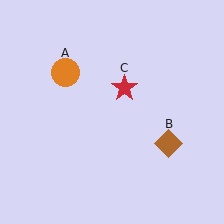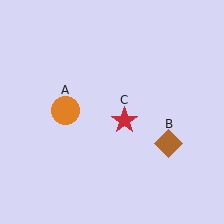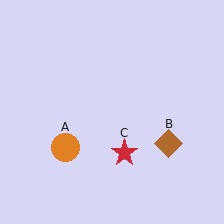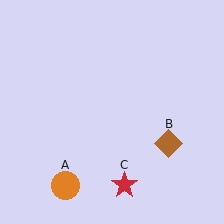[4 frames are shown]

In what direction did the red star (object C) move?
The red star (object C) moved down.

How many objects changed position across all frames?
2 objects changed position: orange circle (object A), red star (object C).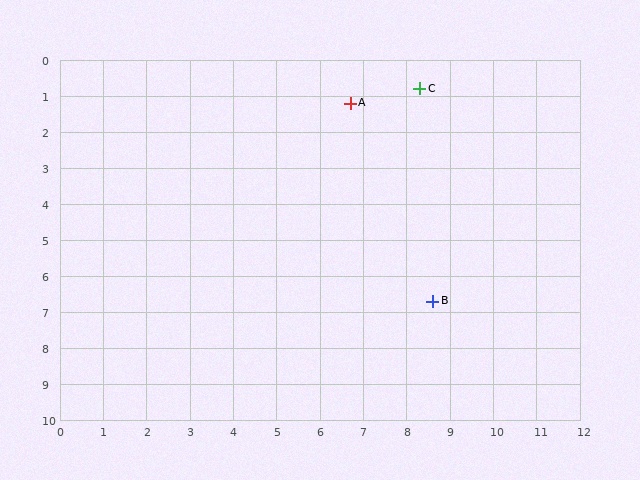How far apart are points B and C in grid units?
Points B and C are about 5.9 grid units apart.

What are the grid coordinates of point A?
Point A is at approximately (6.7, 1.2).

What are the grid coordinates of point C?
Point C is at approximately (8.3, 0.8).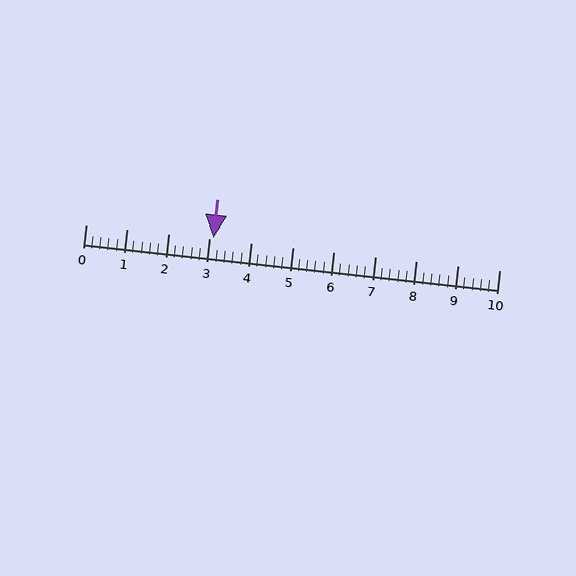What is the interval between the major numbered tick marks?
The major tick marks are spaced 1 units apart.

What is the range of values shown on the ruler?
The ruler shows values from 0 to 10.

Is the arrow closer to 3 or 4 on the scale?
The arrow is closer to 3.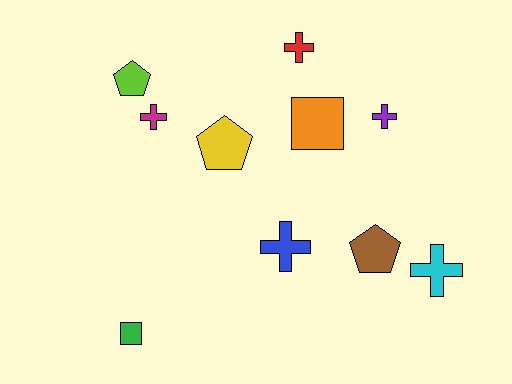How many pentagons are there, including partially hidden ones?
There are 3 pentagons.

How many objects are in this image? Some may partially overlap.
There are 10 objects.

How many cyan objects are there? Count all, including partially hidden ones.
There is 1 cyan object.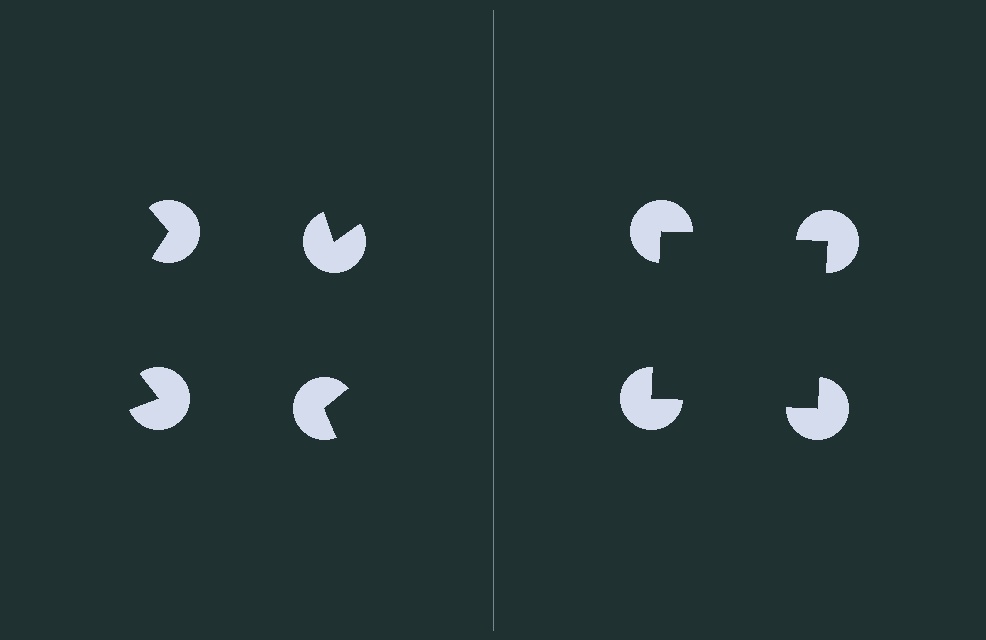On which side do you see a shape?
An illusory square appears on the right side. On the left side the wedge cuts are rotated, so no coherent shape forms.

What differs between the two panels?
The pac-man discs are positioned identically on both sides; only the wedge orientations differ. On the right they align to a square; on the left they are misaligned.